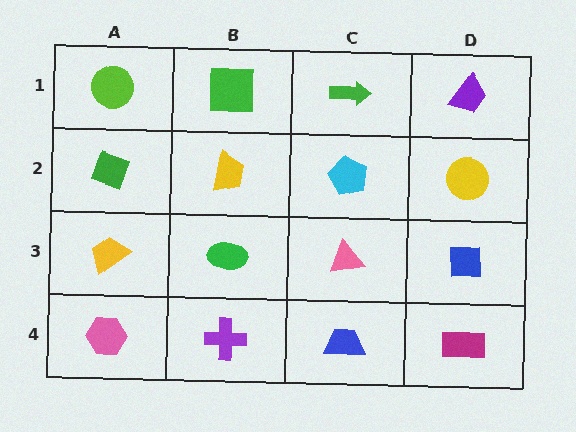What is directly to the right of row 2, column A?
A yellow trapezoid.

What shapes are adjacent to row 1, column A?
A green diamond (row 2, column A), a green square (row 1, column B).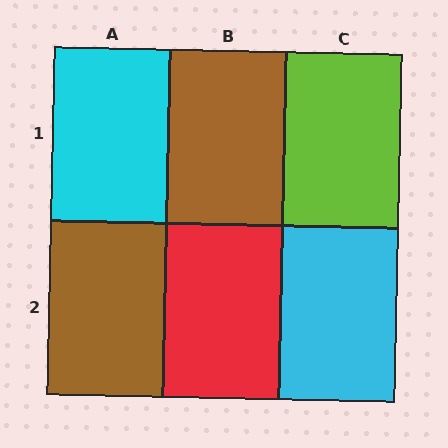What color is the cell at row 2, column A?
Brown.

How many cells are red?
1 cell is red.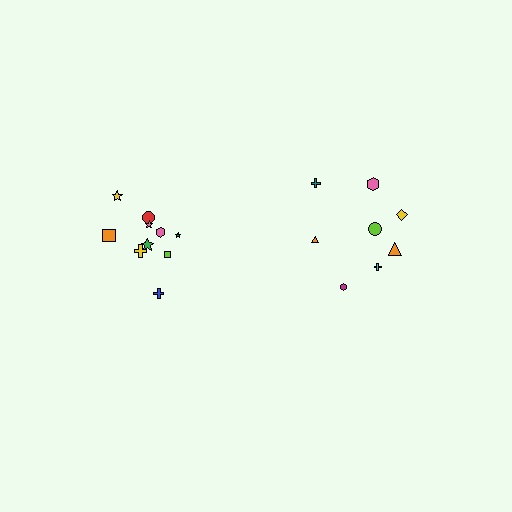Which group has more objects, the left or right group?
The left group.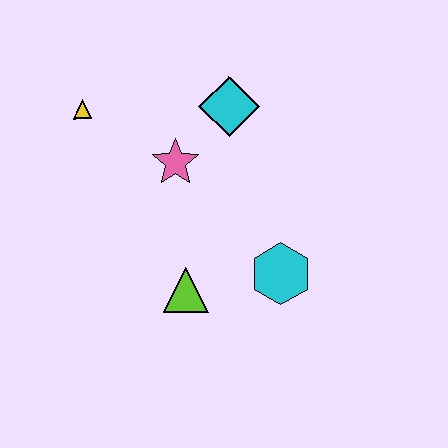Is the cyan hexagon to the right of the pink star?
Yes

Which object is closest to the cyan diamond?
The pink star is closest to the cyan diamond.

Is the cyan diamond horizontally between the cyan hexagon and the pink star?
Yes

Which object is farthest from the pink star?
The cyan hexagon is farthest from the pink star.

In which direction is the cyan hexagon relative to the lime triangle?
The cyan hexagon is to the right of the lime triangle.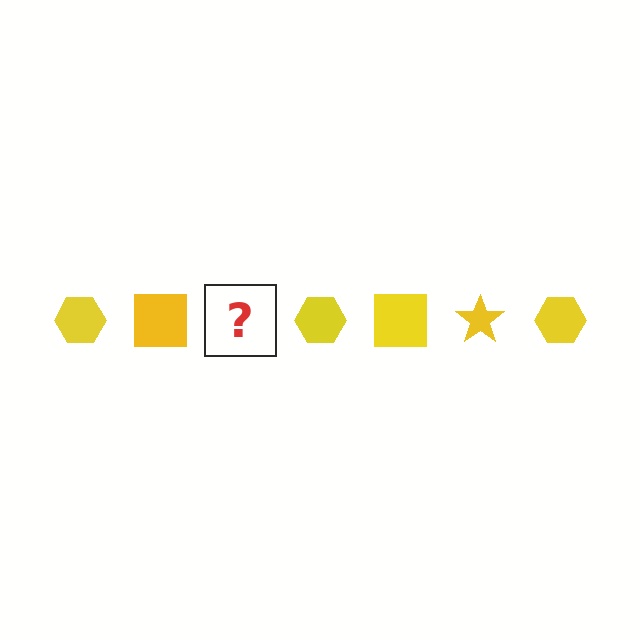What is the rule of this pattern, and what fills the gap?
The rule is that the pattern cycles through hexagon, square, star shapes in yellow. The gap should be filled with a yellow star.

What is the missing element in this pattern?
The missing element is a yellow star.